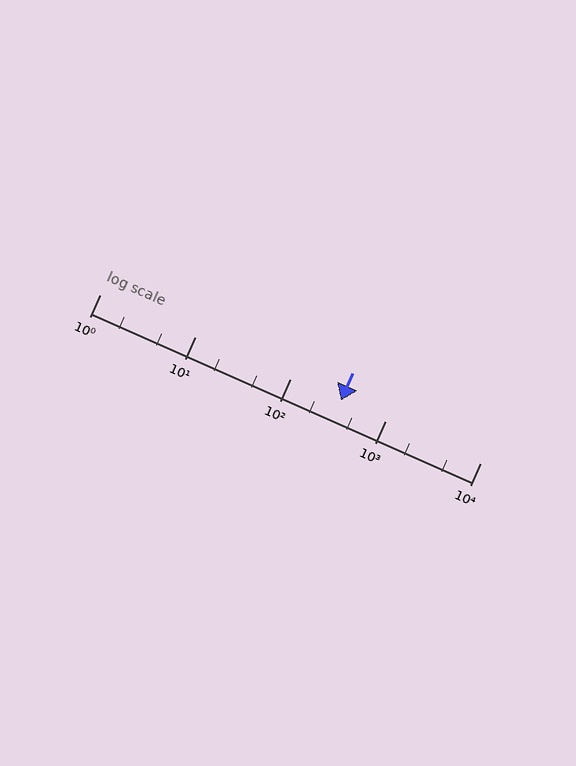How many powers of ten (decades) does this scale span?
The scale spans 4 decades, from 1 to 10000.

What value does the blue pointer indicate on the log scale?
The pointer indicates approximately 340.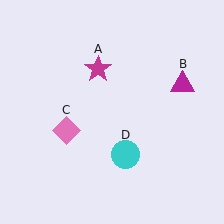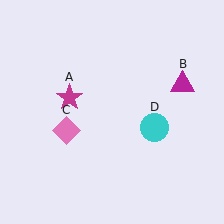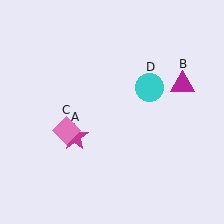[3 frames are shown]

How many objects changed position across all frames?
2 objects changed position: magenta star (object A), cyan circle (object D).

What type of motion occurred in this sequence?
The magenta star (object A), cyan circle (object D) rotated counterclockwise around the center of the scene.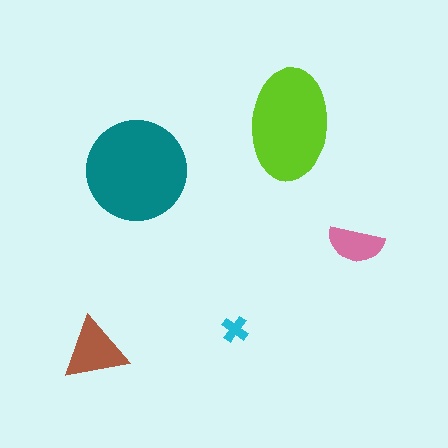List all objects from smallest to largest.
The cyan cross, the pink semicircle, the brown triangle, the lime ellipse, the teal circle.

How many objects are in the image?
There are 5 objects in the image.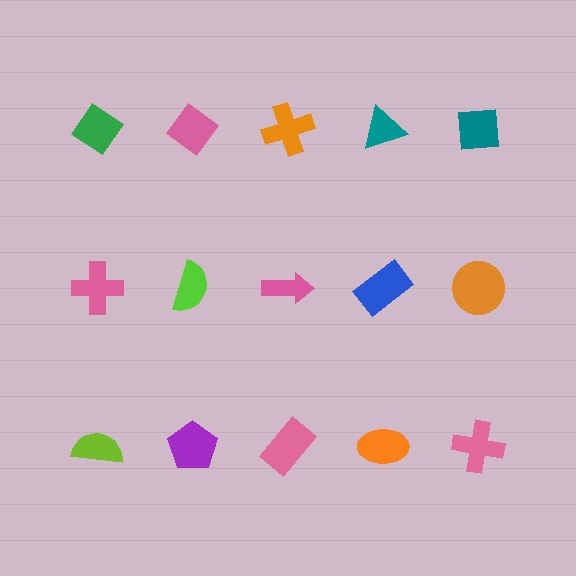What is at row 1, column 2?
A pink diamond.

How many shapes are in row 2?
5 shapes.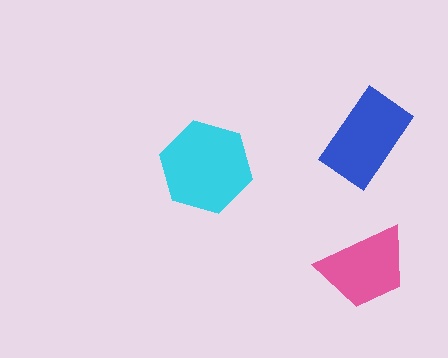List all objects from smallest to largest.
The pink trapezoid, the blue rectangle, the cyan hexagon.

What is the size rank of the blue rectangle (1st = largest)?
2nd.